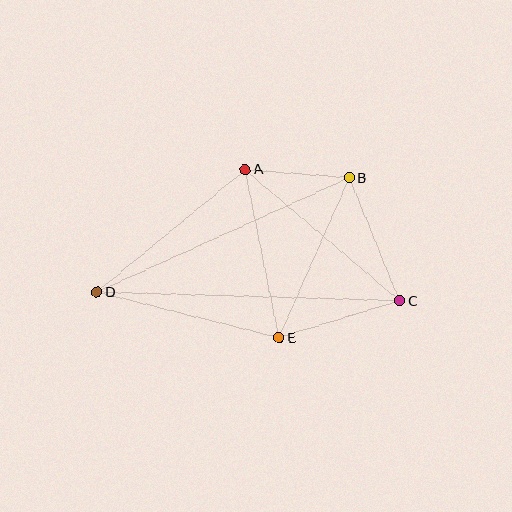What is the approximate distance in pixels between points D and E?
The distance between D and E is approximately 187 pixels.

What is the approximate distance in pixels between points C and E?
The distance between C and E is approximately 126 pixels.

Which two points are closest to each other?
Points A and B are closest to each other.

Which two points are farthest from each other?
Points C and D are farthest from each other.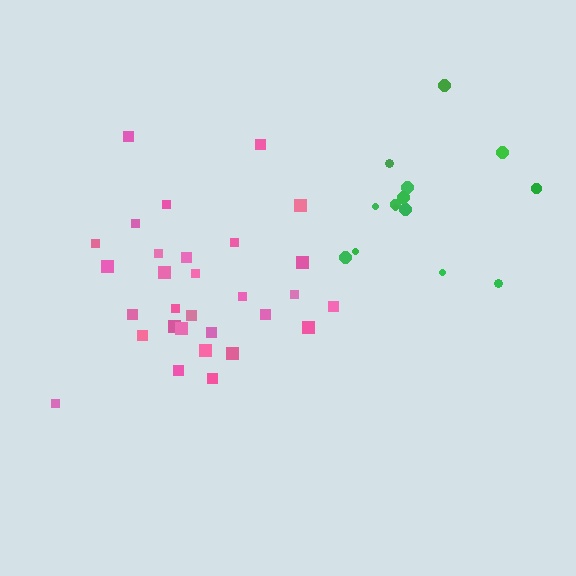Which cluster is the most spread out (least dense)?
Green.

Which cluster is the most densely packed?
Pink.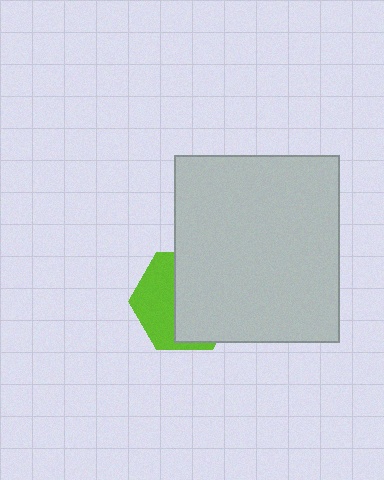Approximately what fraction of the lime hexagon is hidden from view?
Roughly 60% of the lime hexagon is hidden behind the light gray rectangle.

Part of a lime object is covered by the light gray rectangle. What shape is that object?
It is a hexagon.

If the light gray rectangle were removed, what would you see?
You would see the complete lime hexagon.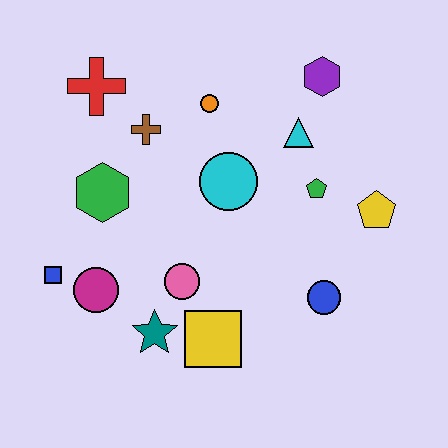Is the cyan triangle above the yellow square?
Yes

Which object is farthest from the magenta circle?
The purple hexagon is farthest from the magenta circle.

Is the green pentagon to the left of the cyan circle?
No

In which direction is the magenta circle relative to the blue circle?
The magenta circle is to the left of the blue circle.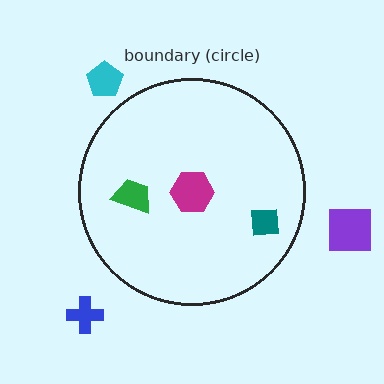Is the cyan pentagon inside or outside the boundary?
Outside.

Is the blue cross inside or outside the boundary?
Outside.